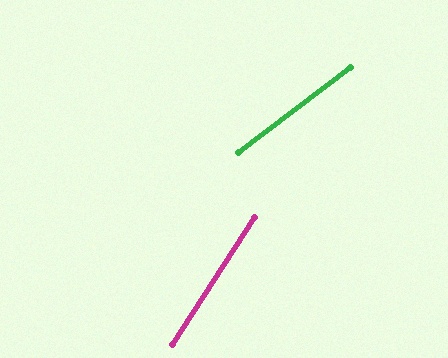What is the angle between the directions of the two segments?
Approximately 20 degrees.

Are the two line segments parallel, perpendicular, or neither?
Neither parallel nor perpendicular — they differ by about 20°.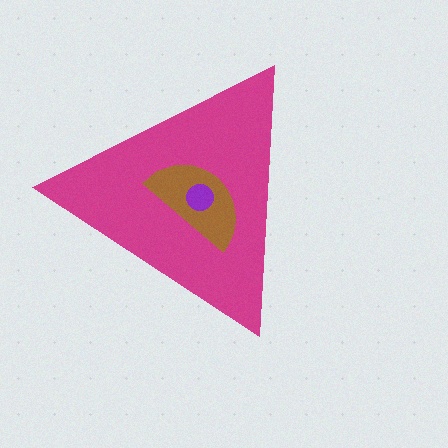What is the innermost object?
The purple circle.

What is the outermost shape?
The magenta triangle.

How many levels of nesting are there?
3.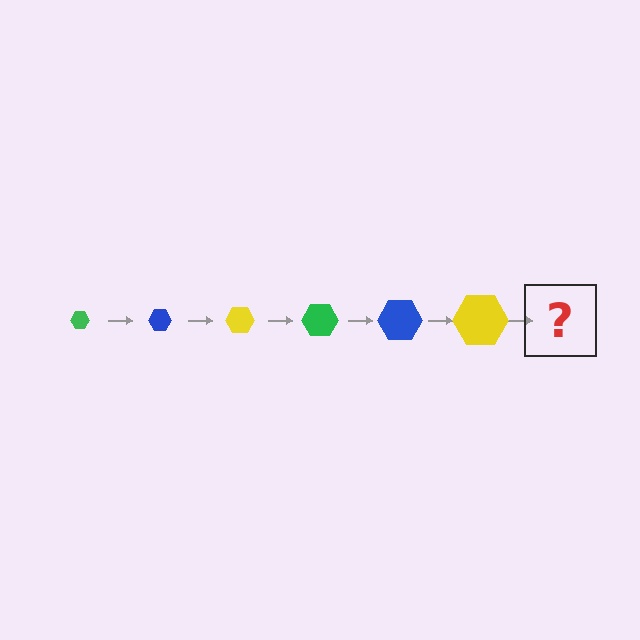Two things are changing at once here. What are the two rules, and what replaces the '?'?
The two rules are that the hexagon grows larger each step and the color cycles through green, blue, and yellow. The '?' should be a green hexagon, larger than the previous one.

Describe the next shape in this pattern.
It should be a green hexagon, larger than the previous one.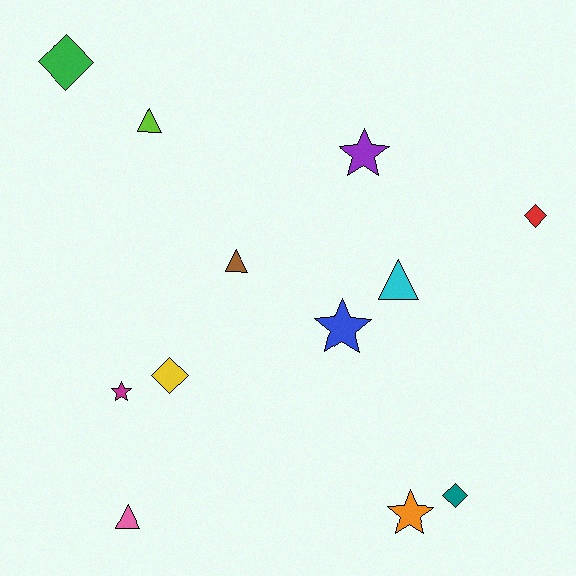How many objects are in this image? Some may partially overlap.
There are 12 objects.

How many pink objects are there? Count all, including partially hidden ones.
There is 1 pink object.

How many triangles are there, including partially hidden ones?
There are 4 triangles.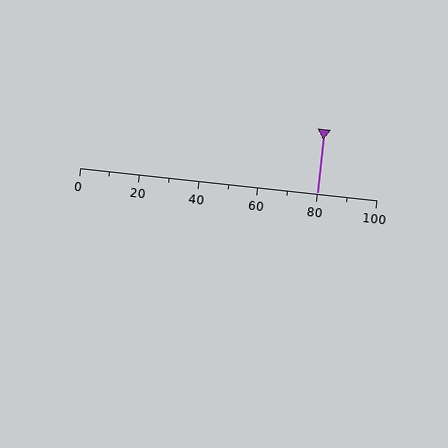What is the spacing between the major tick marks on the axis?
The major ticks are spaced 20 apart.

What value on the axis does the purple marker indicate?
The marker indicates approximately 80.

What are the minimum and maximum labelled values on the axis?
The axis runs from 0 to 100.